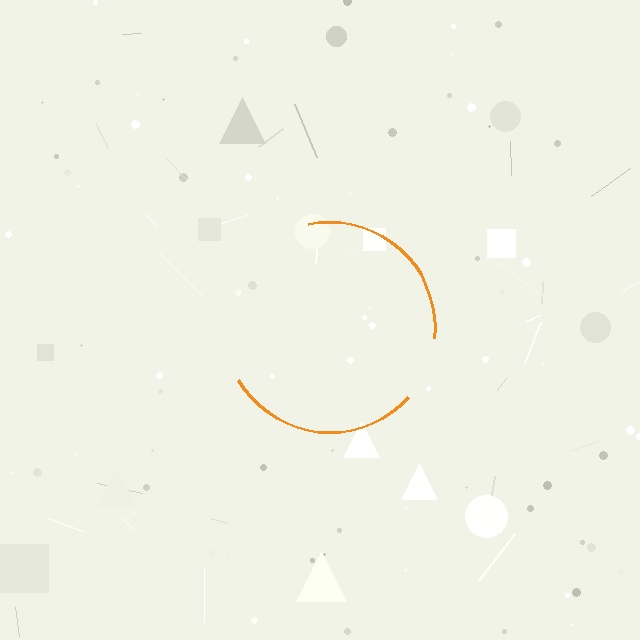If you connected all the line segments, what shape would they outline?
They would outline a circle.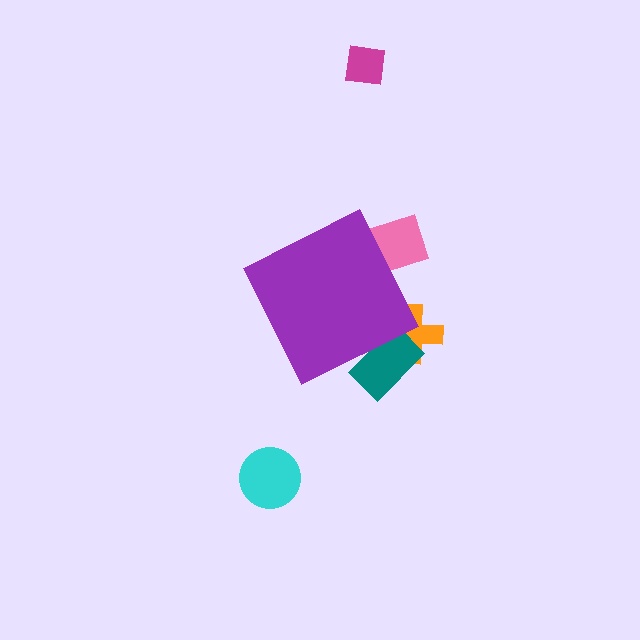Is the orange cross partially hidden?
Yes, the orange cross is partially hidden behind the purple diamond.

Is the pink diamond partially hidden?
Yes, the pink diamond is partially hidden behind the purple diamond.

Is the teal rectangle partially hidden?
Yes, the teal rectangle is partially hidden behind the purple diamond.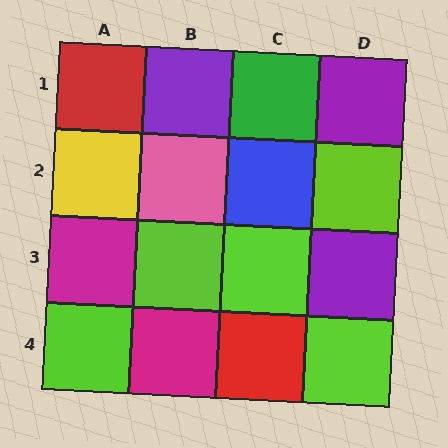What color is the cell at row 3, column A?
Magenta.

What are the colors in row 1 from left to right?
Red, purple, green, purple.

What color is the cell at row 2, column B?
Pink.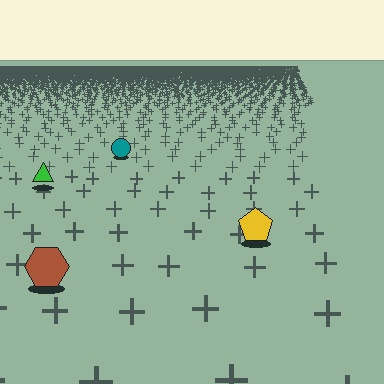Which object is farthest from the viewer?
The teal circle is farthest from the viewer. It appears smaller and the ground texture around it is denser.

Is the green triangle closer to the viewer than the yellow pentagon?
No. The yellow pentagon is closer — you can tell from the texture gradient: the ground texture is coarser near it.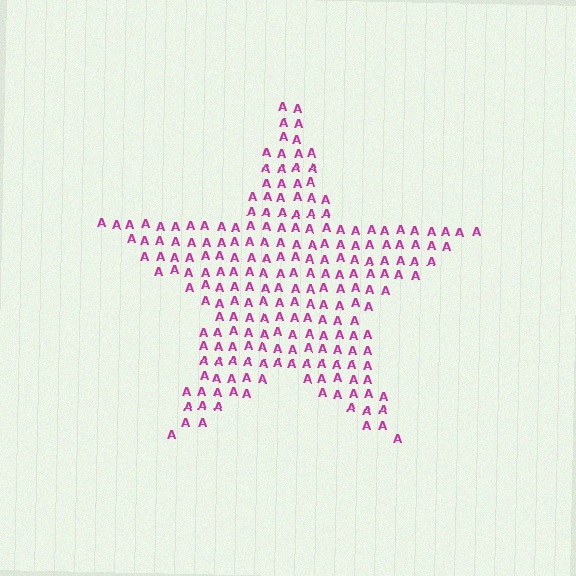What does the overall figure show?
The overall figure shows a star.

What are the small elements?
The small elements are letter A's.